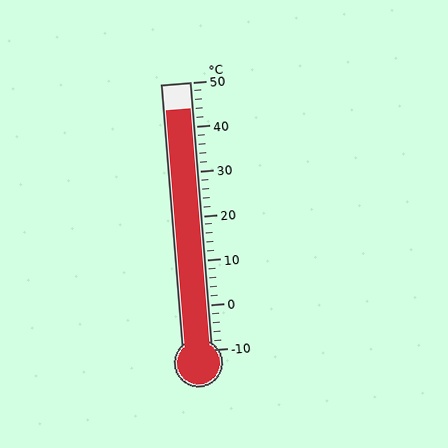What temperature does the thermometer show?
The thermometer shows approximately 44°C.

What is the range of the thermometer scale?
The thermometer scale ranges from -10°C to 50°C.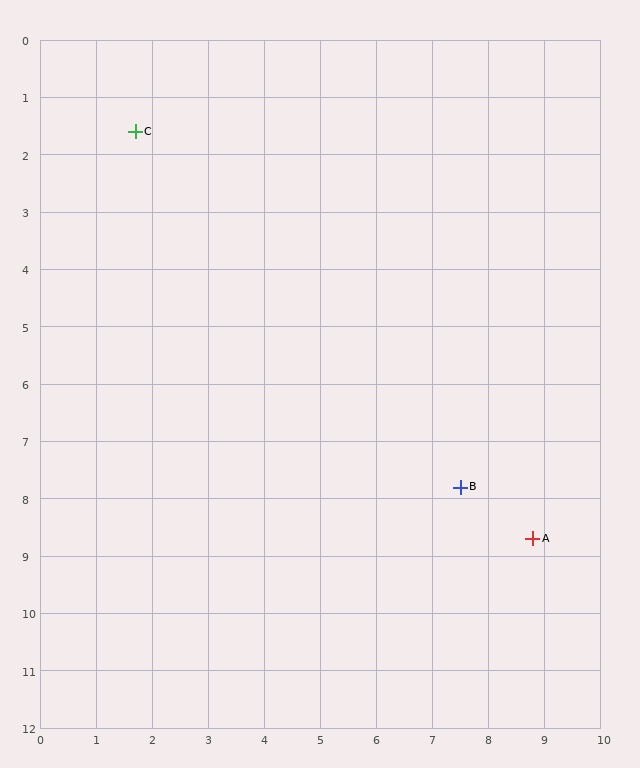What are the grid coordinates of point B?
Point B is at approximately (7.5, 7.8).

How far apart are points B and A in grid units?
Points B and A are about 1.6 grid units apart.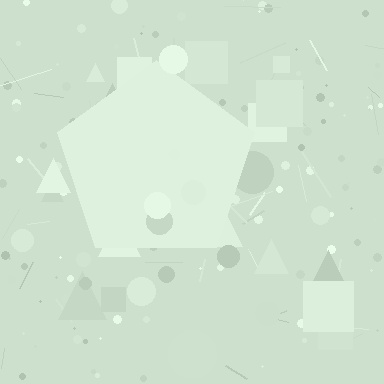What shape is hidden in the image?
A pentagon is hidden in the image.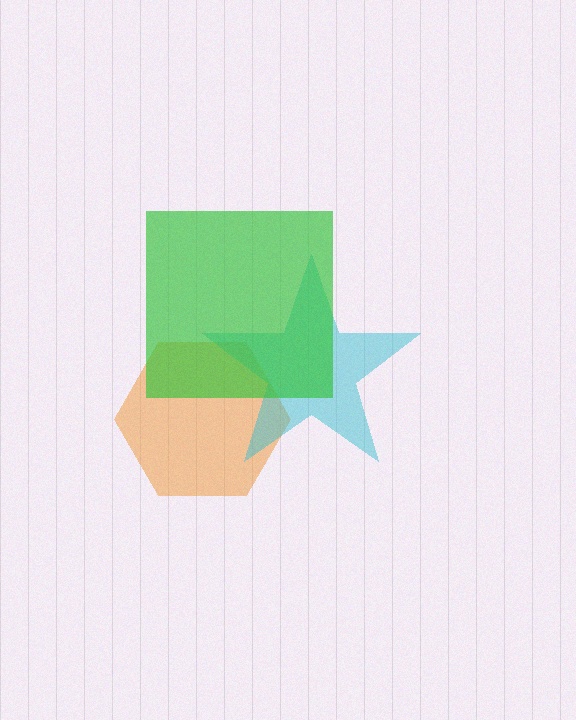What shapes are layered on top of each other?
The layered shapes are: an orange hexagon, a cyan star, a green square.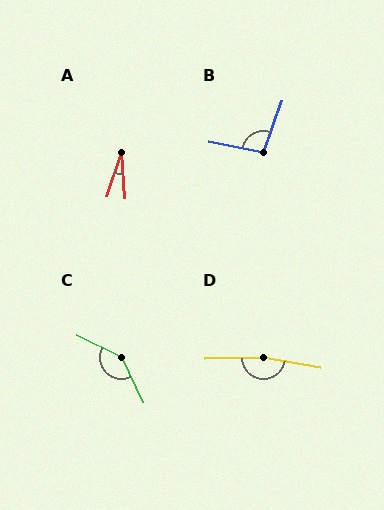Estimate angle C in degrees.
Approximately 142 degrees.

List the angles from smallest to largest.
A (22°), B (98°), C (142°), D (169°).